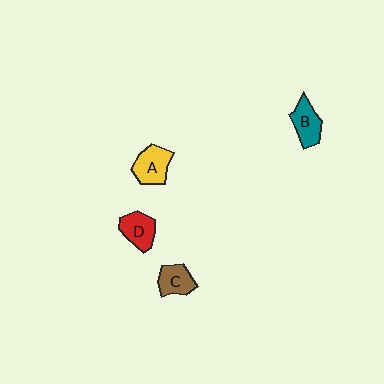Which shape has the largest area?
Shape A (yellow).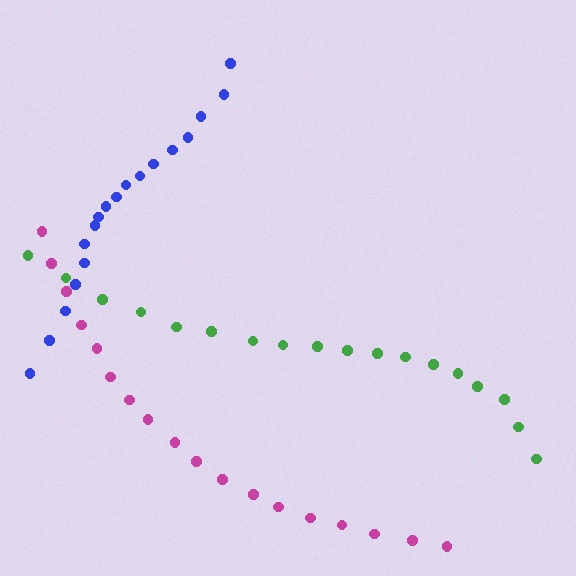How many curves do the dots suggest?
There are 3 distinct paths.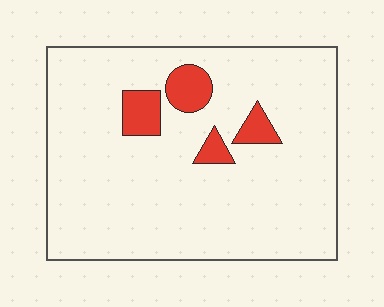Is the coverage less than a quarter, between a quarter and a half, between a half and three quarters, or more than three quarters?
Less than a quarter.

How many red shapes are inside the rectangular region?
4.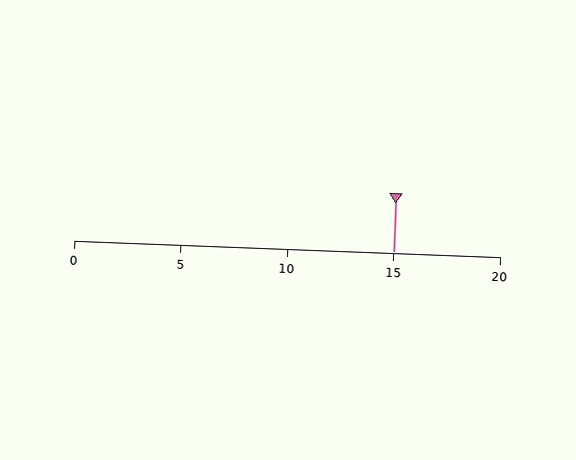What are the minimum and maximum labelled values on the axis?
The axis runs from 0 to 20.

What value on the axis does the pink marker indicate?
The marker indicates approximately 15.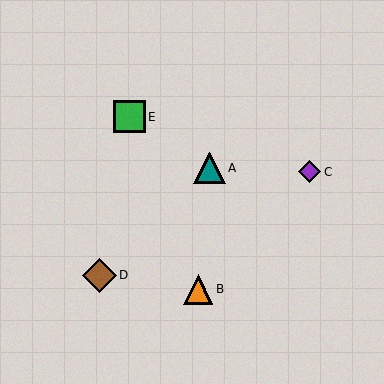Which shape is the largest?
The brown diamond (labeled D) is the largest.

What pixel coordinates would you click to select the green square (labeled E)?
Click at (129, 117) to select the green square E.